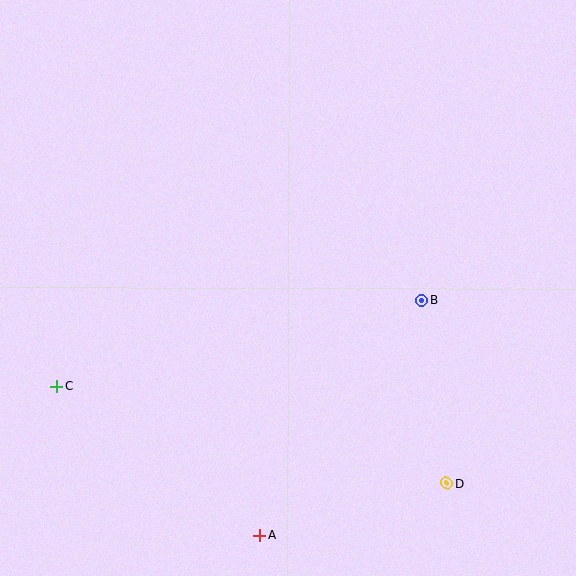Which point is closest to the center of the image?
Point B at (422, 301) is closest to the center.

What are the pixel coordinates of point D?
Point D is at (447, 483).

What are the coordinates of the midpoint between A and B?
The midpoint between A and B is at (341, 418).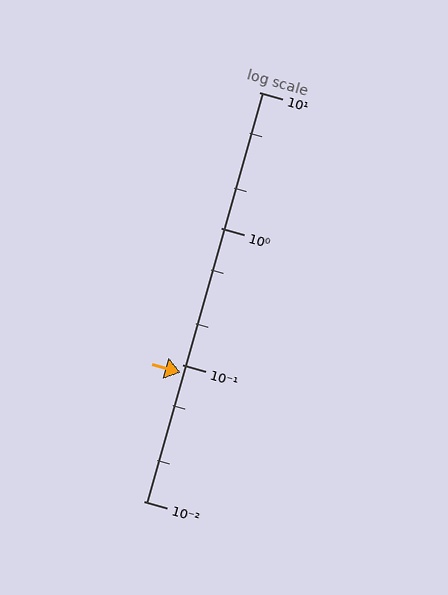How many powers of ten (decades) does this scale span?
The scale spans 3 decades, from 0.01 to 10.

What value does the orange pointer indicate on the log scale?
The pointer indicates approximately 0.087.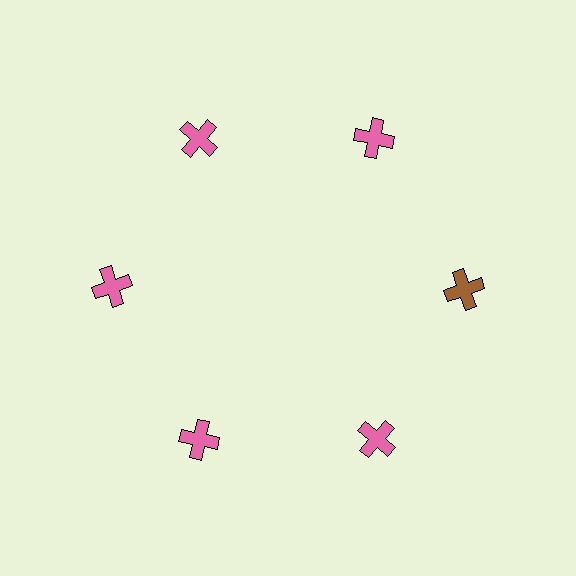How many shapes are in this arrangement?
There are 6 shapes arranged in a ring pattern.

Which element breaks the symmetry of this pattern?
The brown cross at roughly the 3 o'clock position breaks the symmetry. All other shapes are pink crosses.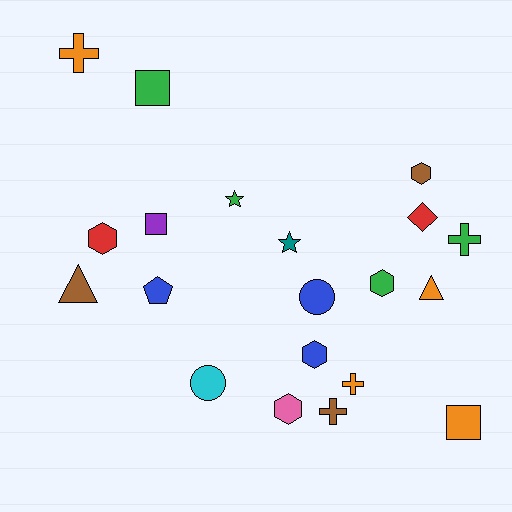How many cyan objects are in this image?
There is 1 cyan object.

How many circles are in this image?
There are 2 circles.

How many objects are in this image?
There are 20 objects.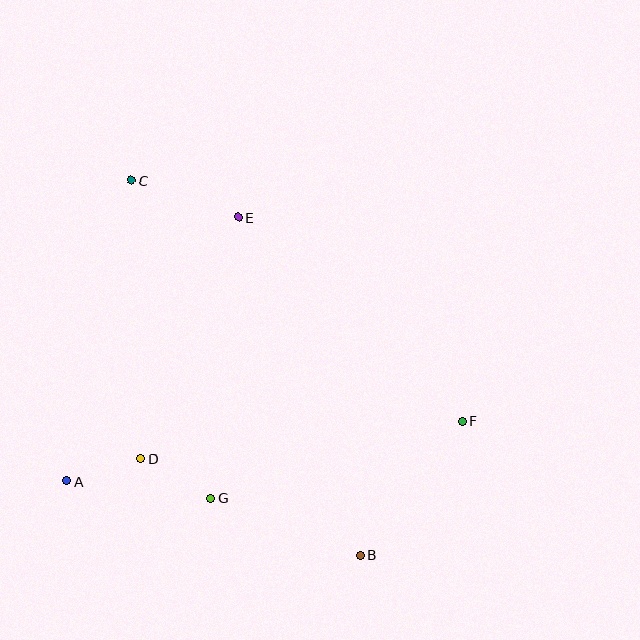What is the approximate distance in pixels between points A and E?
The distance between A and E is approximately 315 pixels.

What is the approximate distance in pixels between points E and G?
The distance between E and G is approximately 283 pixels.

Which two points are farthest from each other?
Points B and C are farthest from each other.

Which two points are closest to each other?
Points A and D are closest to each other.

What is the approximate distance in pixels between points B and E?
The distance between B and E is approximately 359 pixels.